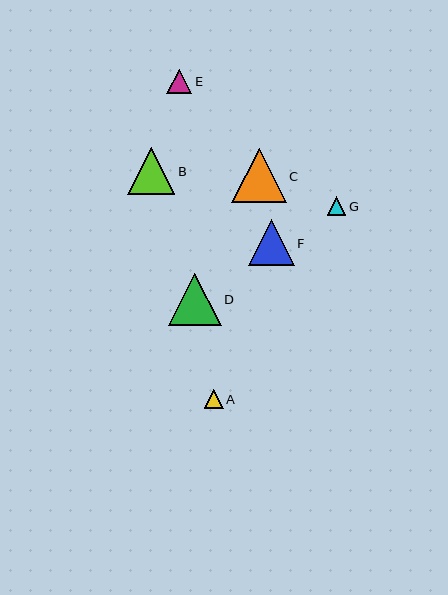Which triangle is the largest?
Triangle C is the largest with a size of approximately 54 pixels.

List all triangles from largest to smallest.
From largest to smallest: C, D, B, F, E, A, G.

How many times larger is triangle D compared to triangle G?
Triangle D is approximately 2.9 times the size of triangle G.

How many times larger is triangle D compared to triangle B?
Triangle D is approximately 1.1 times the size of triangle B.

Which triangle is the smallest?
Triangle G is the smallest with a size of approximately 18 pixels.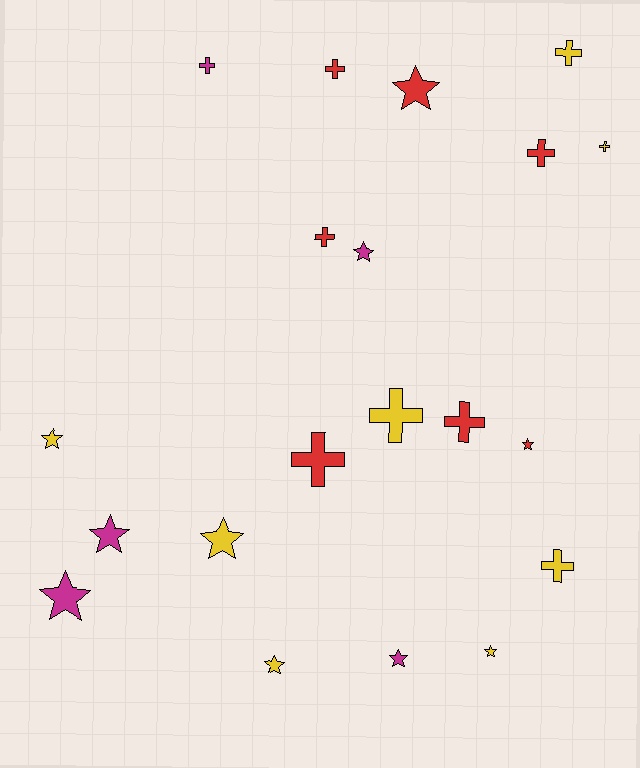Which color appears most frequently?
Yellow, with 8 objects.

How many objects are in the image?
There are 20 objects.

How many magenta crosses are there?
There is 1 magenta cross.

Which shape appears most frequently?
Cross, with 10 objects.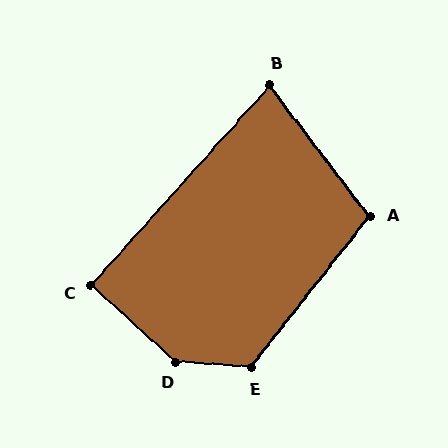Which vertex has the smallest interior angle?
B, at approximately 79 degrees.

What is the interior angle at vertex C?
Approximately 91 degrees (approximately right).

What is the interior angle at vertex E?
Approximately 124 degrees (obtuse).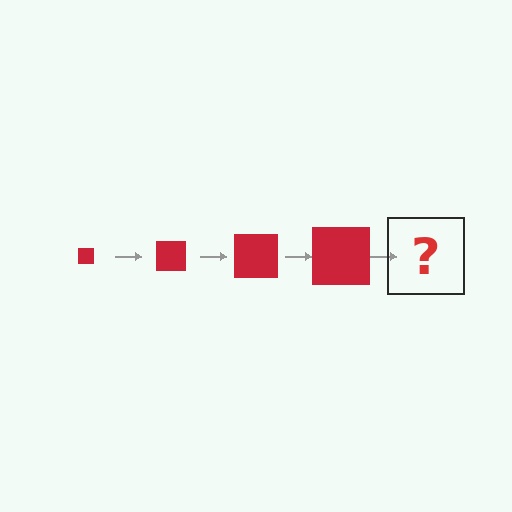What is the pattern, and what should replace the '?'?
The pattern is that the square gets progressively larger each step. The '?' should be a red square, larger than the previous one.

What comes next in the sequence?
The next element should be a red square, larger than the previous one.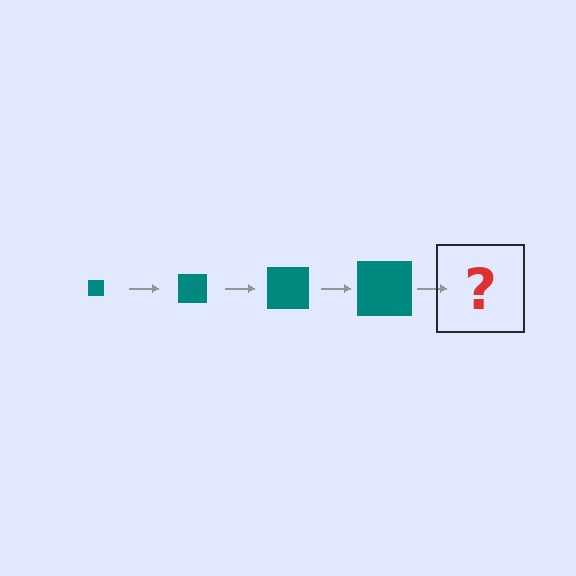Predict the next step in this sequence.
The next step is a teal square, larger than the previous one.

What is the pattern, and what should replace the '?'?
The pattern is that the square gets progressively larger each step. The '?' should be a teal square, larger than the previous one.